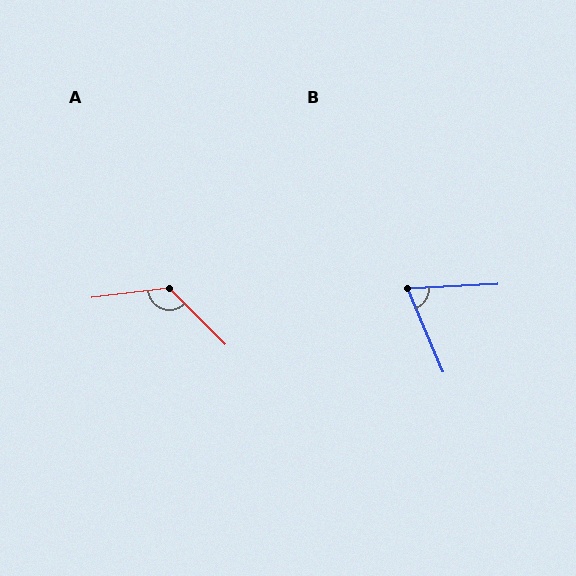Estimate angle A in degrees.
Approximately 129 degrees.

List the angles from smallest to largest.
B (70°), A (129°).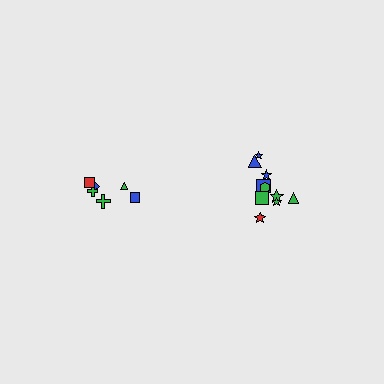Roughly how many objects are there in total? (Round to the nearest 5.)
Roughly 15 objects in total.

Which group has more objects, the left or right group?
The right group.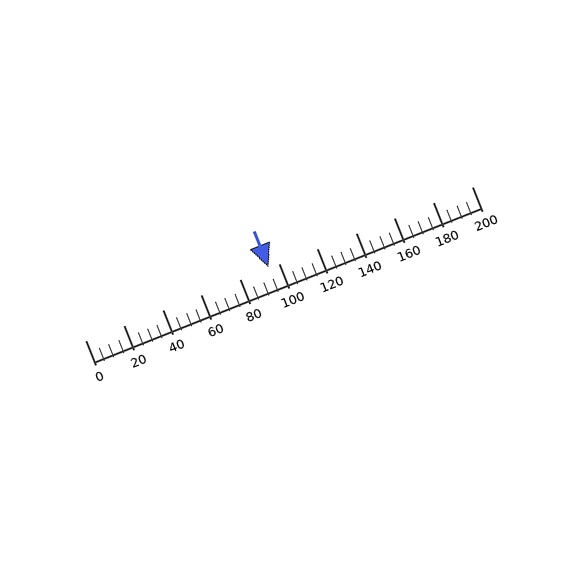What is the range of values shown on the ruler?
The ruler shows values from 0 to 200.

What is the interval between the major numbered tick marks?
The major tick marks are spaced 20 units apart.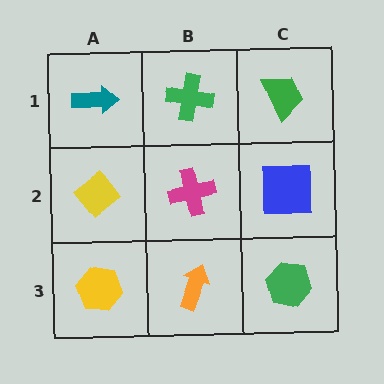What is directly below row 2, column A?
A yellow hexagon.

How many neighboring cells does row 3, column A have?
2.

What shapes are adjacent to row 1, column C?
A blue square (row 2, column C), a green cross (row 1, column B).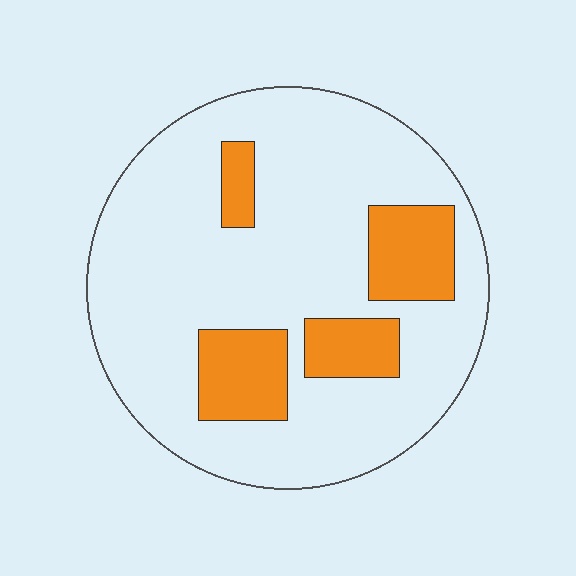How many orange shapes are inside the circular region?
4.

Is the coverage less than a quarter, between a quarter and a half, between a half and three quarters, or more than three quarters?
Less than a quarter.